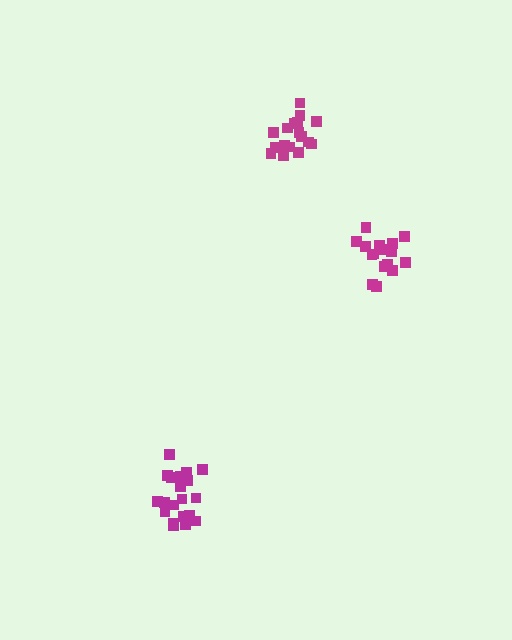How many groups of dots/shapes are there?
There are 3 groups.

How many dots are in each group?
Group 1: 17 dots, Group 2: 17 dots, Group 3: 20 dots (54 total).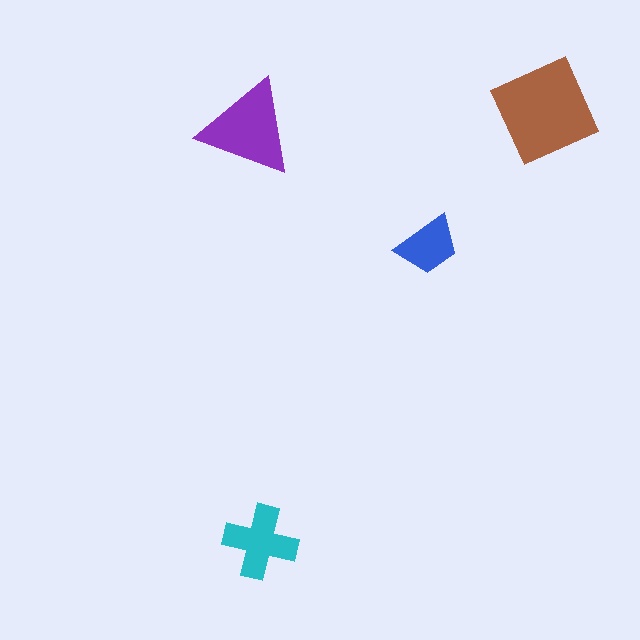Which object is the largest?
The brown diamond.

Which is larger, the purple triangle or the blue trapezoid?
The purple triangle.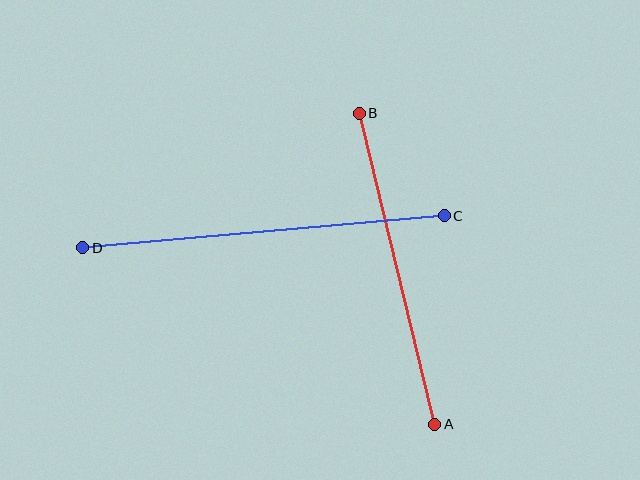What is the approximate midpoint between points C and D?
The midpoint is at approximately (263, 232) pixels.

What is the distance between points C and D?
The distance is approximately 363 pixels.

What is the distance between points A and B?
The distance is approximately 320 pixels.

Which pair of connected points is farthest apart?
Points C and D are farthest apart.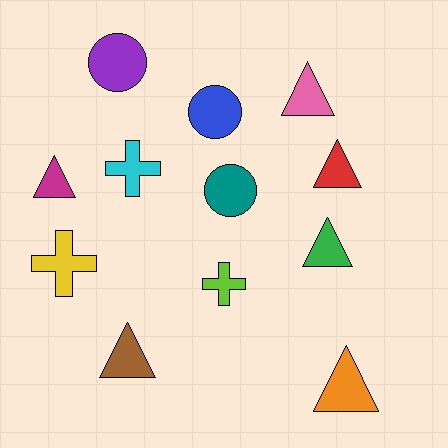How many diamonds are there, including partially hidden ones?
There are no diamonds.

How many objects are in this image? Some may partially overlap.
There are 12 objects.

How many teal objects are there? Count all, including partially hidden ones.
There is 1 teal object.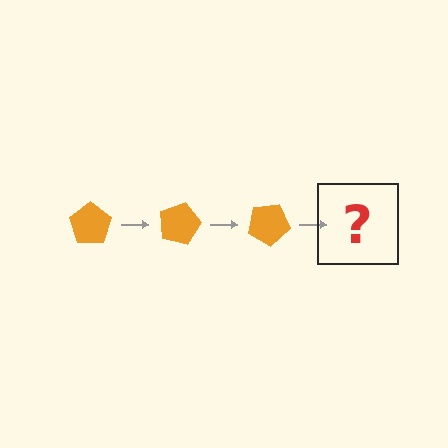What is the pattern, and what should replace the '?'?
The pattern is that the pentagon rotates 15 degrees each step. The '?' should be an orange pentagon rotated 45 degrees.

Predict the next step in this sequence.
The next step is an orange pentagon rotated 45 degrees.